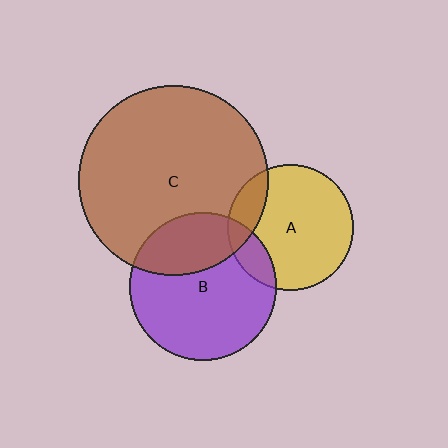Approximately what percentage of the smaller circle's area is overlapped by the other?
Approximately 15%.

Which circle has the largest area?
Circle C (brown).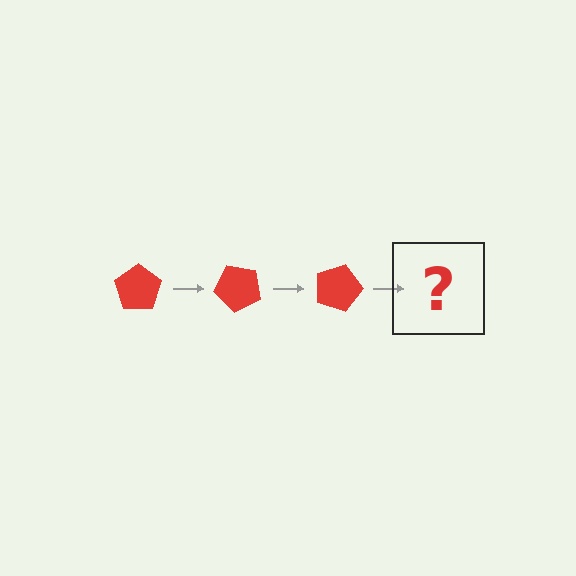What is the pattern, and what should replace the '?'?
The pattern is that the pentagon rotates 45 degrees each step. The '?' should be a red pentagon rotated 135 degrees.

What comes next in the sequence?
The next element should be a red pentagon rotated 135 degrees.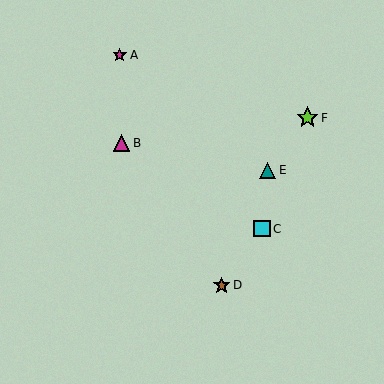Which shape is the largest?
The lime star (labeled F) is the largest.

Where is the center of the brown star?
The center of the brown star is at (222, 285).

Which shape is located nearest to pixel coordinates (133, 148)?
The magenta triangle (labeled B) at (121, 143) is nearest to that location.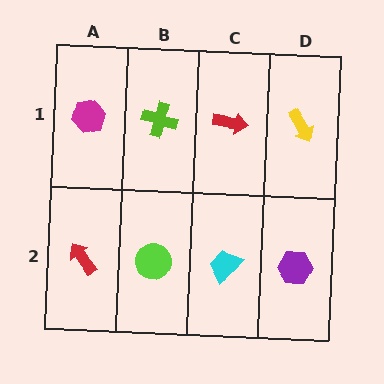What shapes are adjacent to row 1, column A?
A red arrow (row 2, column A), a lime cross (row 1, column B).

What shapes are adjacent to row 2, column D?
A yellow arrow (row 1, column D), a cyan trapezoid (row 2, column C).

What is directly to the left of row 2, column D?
A cyan trapezoid.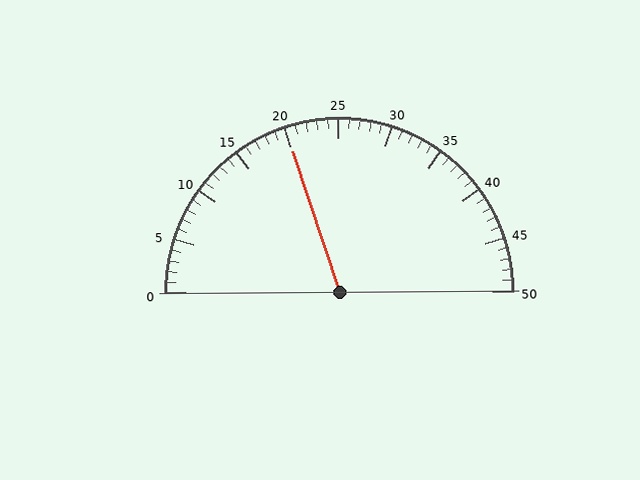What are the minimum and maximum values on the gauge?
The gauge ranges from 0 to 50.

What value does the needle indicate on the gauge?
The needle indicates approximately 20.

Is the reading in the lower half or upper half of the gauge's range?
The reading is in the lower half of the range (0 to 50).